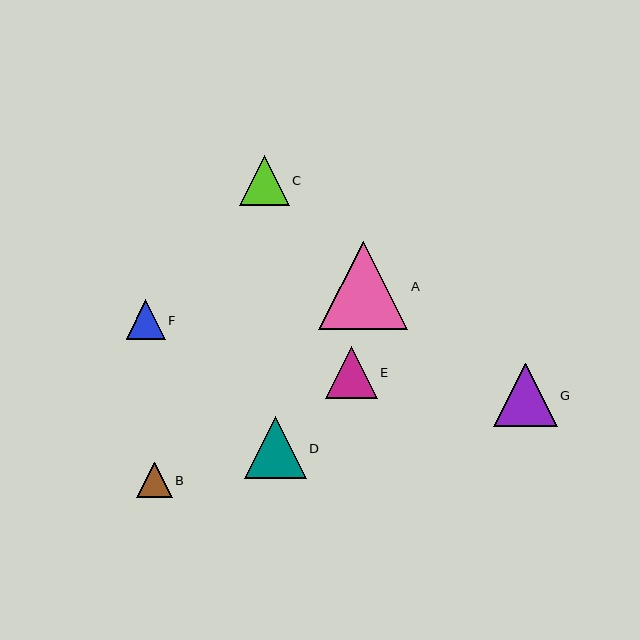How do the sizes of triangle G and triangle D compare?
Triangle G and triangle D are approximately the same size.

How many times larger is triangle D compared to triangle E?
Triangle D is approximately 1.2 times the size of triangle E.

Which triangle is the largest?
Triangle A is the largest with a size of approximately 89 pixels.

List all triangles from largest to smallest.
From largest to smallest: A, G, D, E, C, F, B.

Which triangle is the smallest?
Triangle B is the smallest with a size of approximately 36 pixels.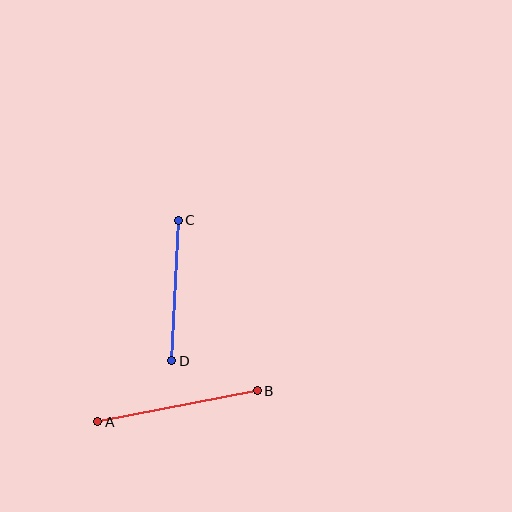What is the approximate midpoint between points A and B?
The midpoint is at approximately (177, 406) pixels.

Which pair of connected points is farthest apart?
Points A and B are farthest apart.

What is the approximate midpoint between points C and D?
The midpoint is at approximately (175, 290) pixels.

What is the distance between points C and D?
The distance is approximately 141 pixels.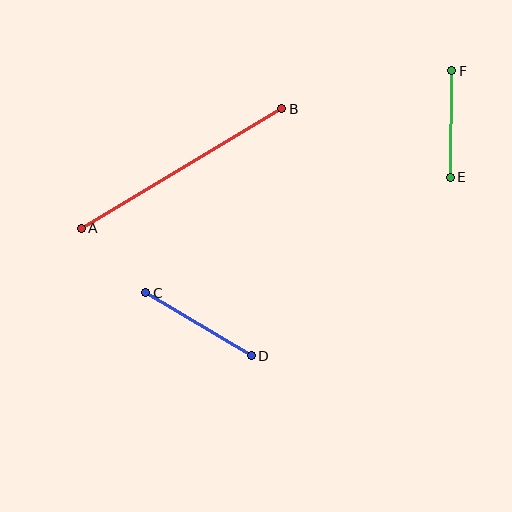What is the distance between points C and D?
The distance is approximately 123 pixels.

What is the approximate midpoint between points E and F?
The midpoint is at approximately (451, 124) pixels.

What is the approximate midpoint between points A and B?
The midpoint is at approximately (181, 168) pixels.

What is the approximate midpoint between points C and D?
The midpoint is at approximately (198, 324) pixels.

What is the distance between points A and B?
The distance is approximately 233 pixels.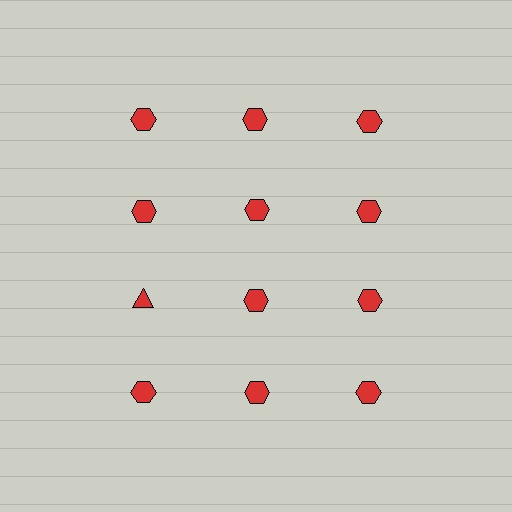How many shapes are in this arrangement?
There are 12 shapes arranged in a grid pattern.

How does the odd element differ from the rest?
It has a different shape: triangle instead of hexagon.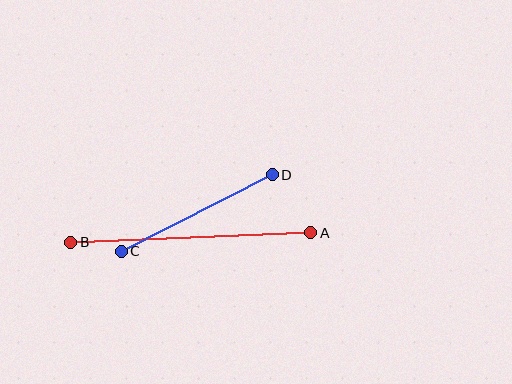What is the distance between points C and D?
The distance is approximately 169 pixels.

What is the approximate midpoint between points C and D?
The midpoint is at approximately (197, 213) pixels.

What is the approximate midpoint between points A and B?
The midpoint is at approximately (191, 237) pixels.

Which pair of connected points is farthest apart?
Points A and B are farthest apart.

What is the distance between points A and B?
The distance is approximately 240 pixels.